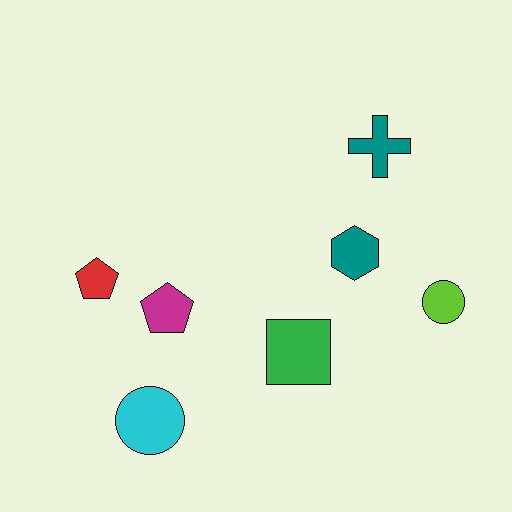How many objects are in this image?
There are 7 objects.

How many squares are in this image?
There is 1 square.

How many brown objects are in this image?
There are no brown objects.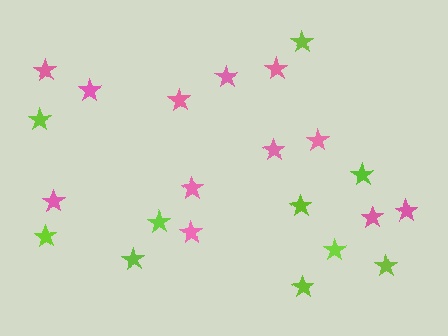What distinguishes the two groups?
There are 2 groups: one group of lime stars (10) and one group of pink stars (12).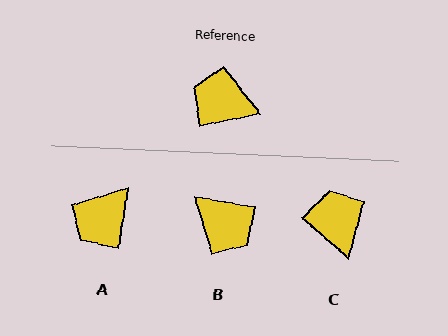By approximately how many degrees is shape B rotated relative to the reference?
Approximately 160 degrees counter-clockwise.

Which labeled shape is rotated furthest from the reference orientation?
B, about 160 degrees away.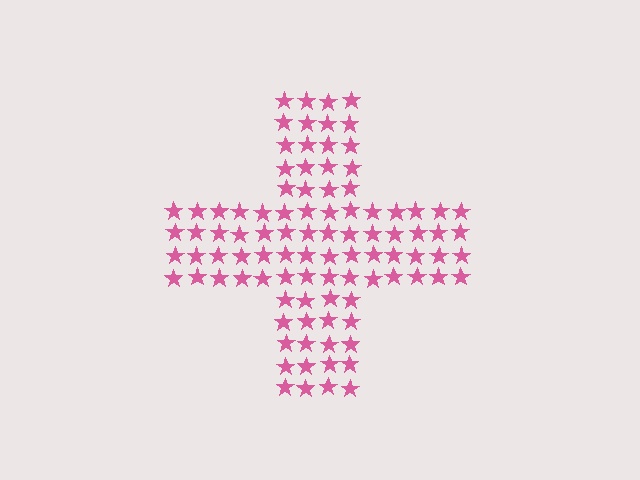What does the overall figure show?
The overall figure shows a cross.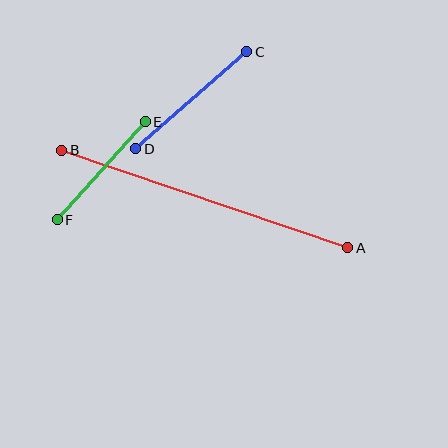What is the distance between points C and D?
The distance is approximately 147 pixels.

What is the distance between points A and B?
The distance is approximately 302 pixels.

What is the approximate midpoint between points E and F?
The midpoint is at approximately (101, 171) pixels.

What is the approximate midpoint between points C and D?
The midpoint is at approximately (191, 100) pixels.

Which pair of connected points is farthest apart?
Points A and B are farthest apart.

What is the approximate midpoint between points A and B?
The midpoint is at approximately (205, 199) pixels.